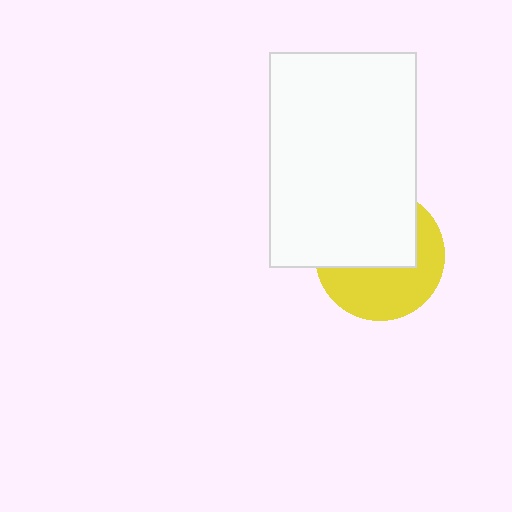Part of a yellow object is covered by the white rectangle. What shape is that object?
It is a circle.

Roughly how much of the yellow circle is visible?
About half of it is visible (roughly 49%).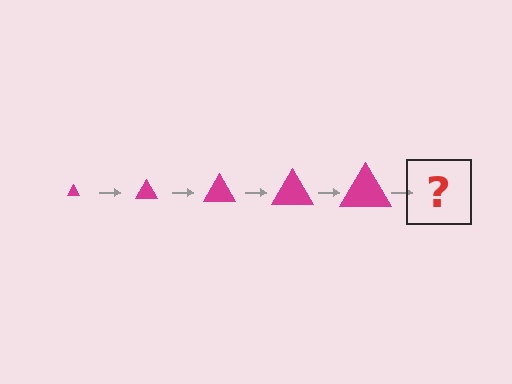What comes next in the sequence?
The next element should be a magenta triangle, larger than the previous one.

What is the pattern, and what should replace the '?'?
The pattern is that the triangle gets progressively larger each step. The '?' should be a magenta triangle, larger than the previous one.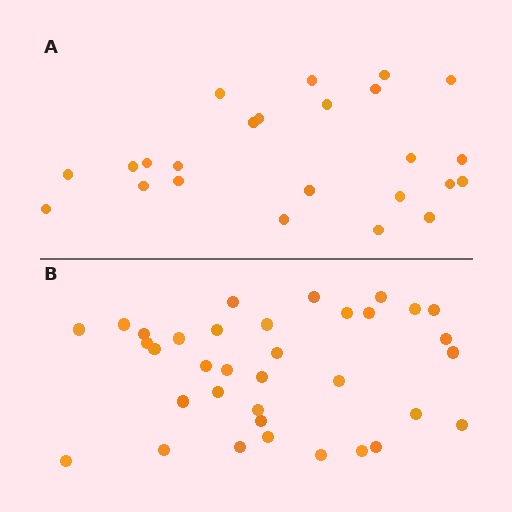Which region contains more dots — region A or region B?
Region B (the bottom region) has more dots.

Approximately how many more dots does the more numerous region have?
Region B has roughly 12 or so more dots than region A.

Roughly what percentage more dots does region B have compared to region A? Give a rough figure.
About 45% more.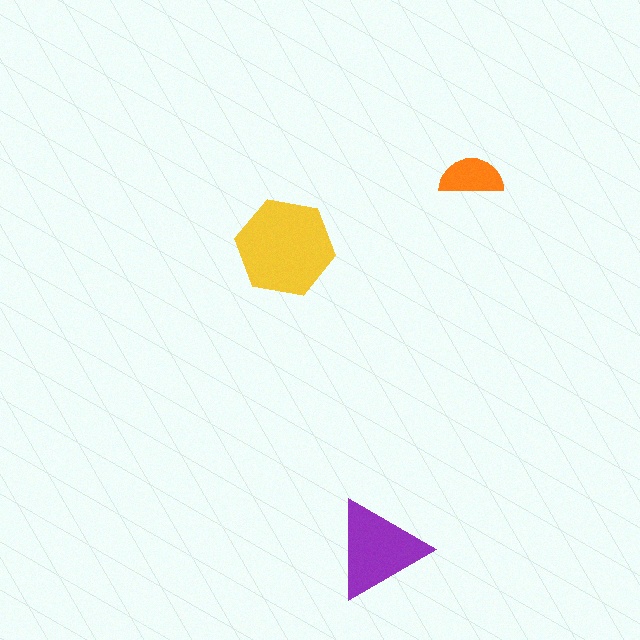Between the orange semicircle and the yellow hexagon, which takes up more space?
The yellow hexagon.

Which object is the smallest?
The orange semicircle.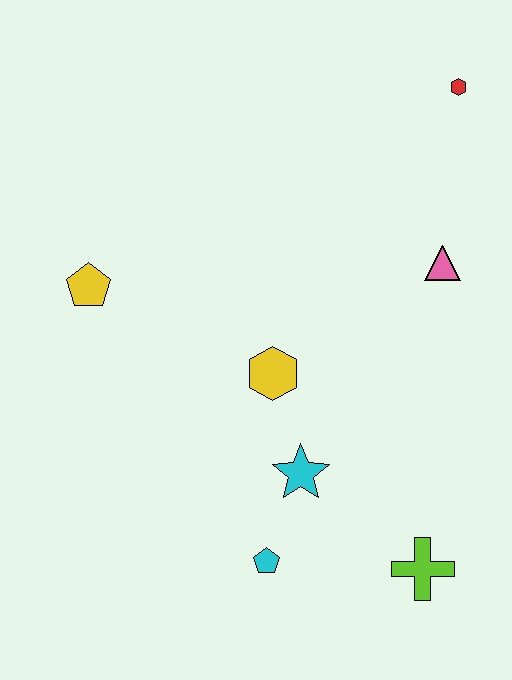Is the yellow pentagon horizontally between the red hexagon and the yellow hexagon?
No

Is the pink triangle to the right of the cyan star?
Yes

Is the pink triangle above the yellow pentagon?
Yes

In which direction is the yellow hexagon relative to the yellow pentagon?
The yellow hexagon is to the right of the yellow pentagon.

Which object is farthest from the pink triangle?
The yellow pentagon is farthest from the pink triangle.